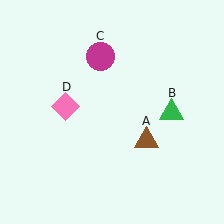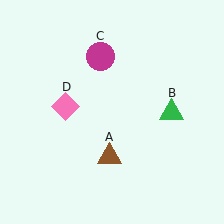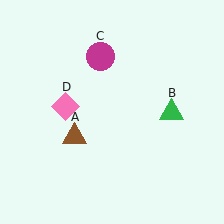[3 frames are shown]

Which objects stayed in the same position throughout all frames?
Green triangle (object B) and magenta circle (object C) and pink diamond (object D) remained stationary.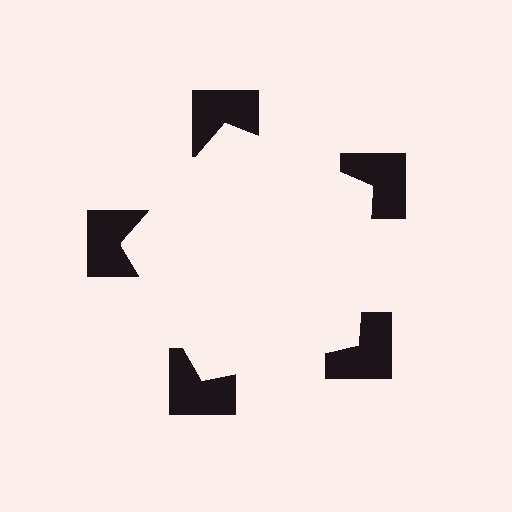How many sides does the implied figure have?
5 sides.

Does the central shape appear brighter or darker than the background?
It typically appears slightly brighter than the background, even though no actual brightness change is drawn.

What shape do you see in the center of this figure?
An illusory pentagon — its edges are inferred from the aligned wedge cuts in the notched squares, not physically drawn.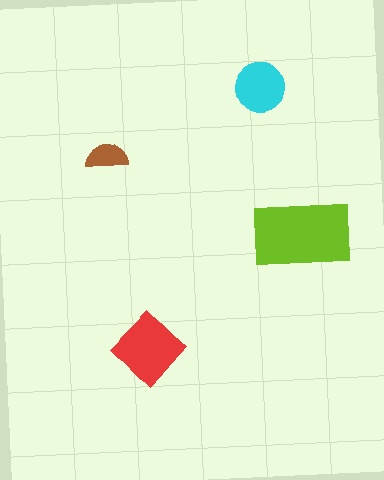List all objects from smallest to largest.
The brown semicircle, the cyan circle, the red diamond, the lime rectangle.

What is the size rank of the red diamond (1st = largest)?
2nd.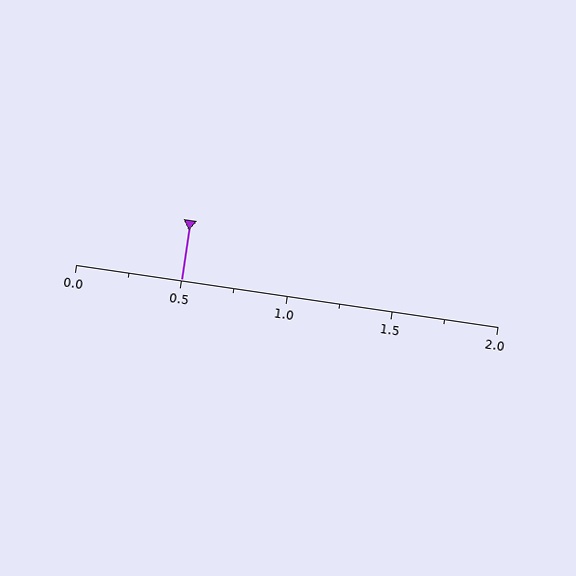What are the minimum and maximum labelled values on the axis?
The axis runs from 0.0 to 2.0.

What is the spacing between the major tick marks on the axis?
The major ticks are spaced 0.5 apart.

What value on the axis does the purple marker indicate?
The marker indicates approximately 0.5.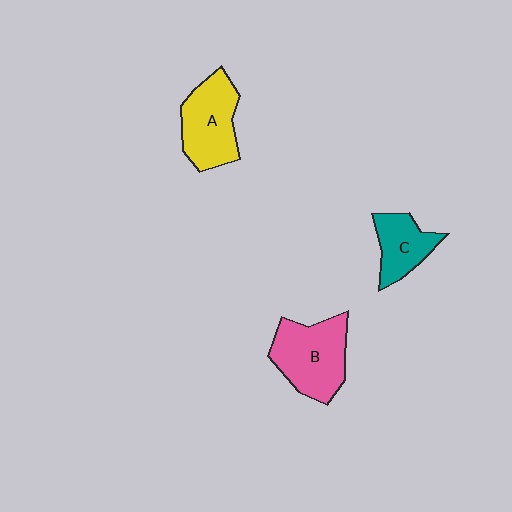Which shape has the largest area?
Shape B (pink).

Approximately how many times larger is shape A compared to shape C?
Approximately 1.4 times.